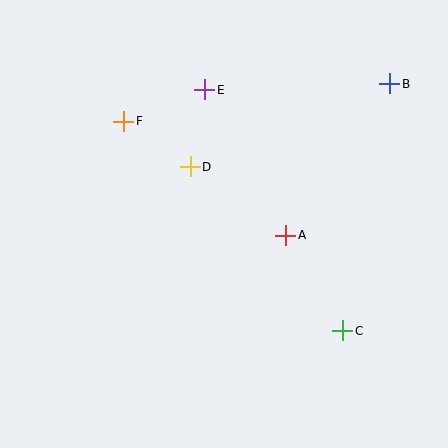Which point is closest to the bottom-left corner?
Point D is closest to the bottom-left corner.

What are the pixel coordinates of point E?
Point E is at (205, 90).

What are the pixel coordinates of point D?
Point D is at (190, 167).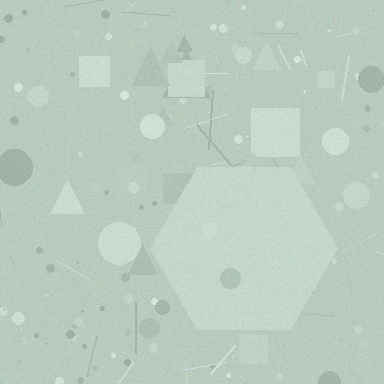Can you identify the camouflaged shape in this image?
The camouflaged shape is a hexagon.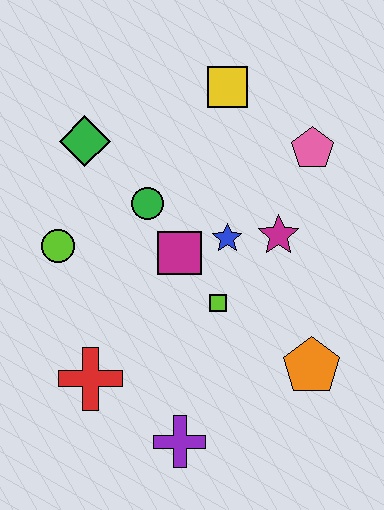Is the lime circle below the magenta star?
Yes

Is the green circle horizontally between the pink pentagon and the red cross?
Yes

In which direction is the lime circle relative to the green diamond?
The lime circle is below the green diamond.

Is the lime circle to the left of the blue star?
Yes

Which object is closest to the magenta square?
The blue star is closest to the magenta square.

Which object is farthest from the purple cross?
The yellow square is farthest from the purple cross.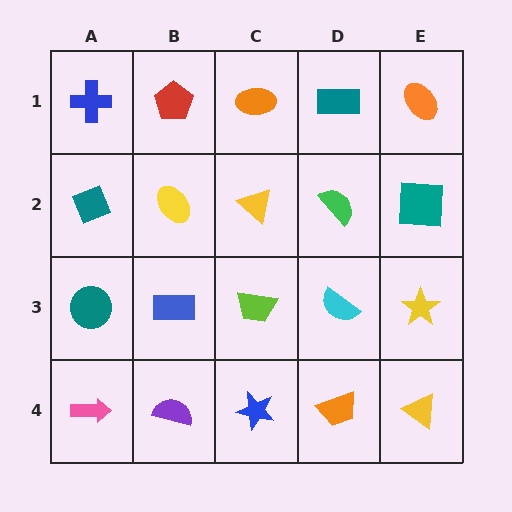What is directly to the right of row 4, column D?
A yellow triangle.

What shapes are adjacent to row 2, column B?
A red pentagon (row 1, column B), a blue rectangle (row 3, column B), a teal diamond (row 2, column A), a yellow triangle (row 2, column C).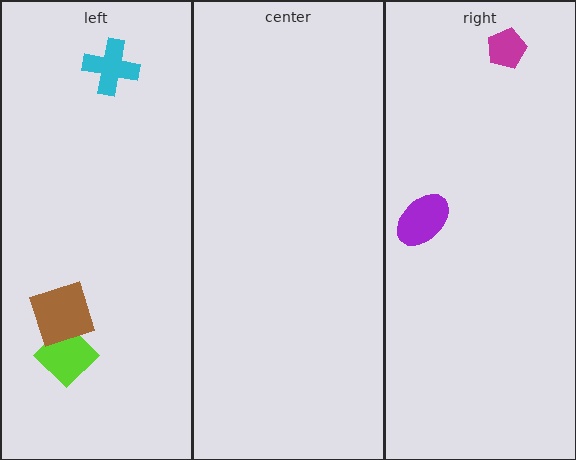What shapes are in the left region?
The lime diamond, the cyan cross, the brown square.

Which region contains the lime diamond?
The left region.